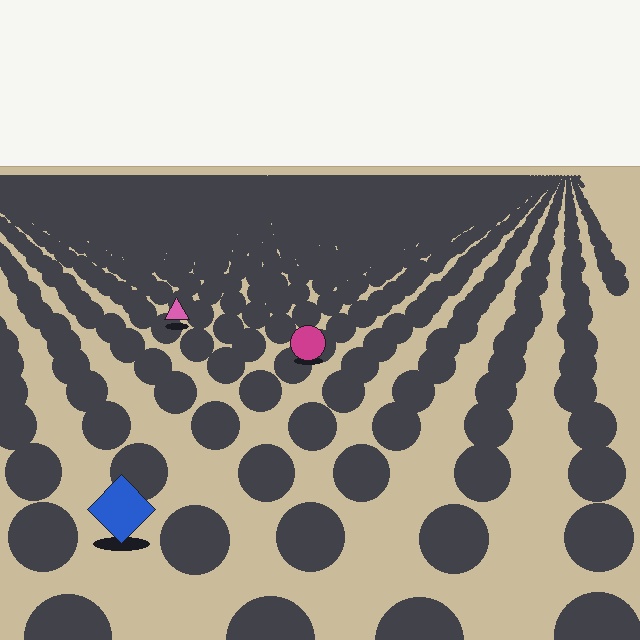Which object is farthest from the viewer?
The pink triangle is farthest from the viewer. It appears smaller and the ground texture around it is denser.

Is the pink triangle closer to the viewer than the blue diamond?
No. The blue diamond is closer — you can tell from the texture gradient: the ground texture is coarser near it.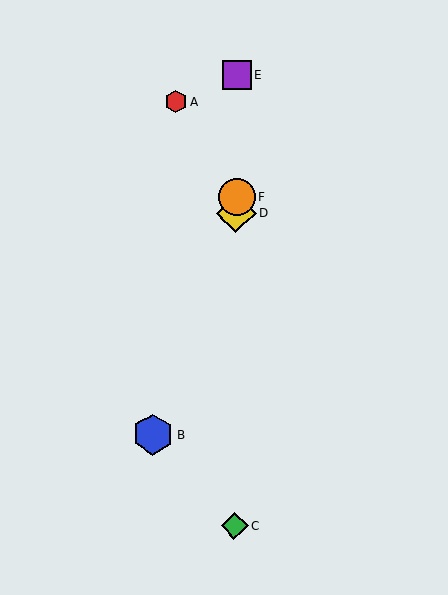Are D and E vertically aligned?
Yes, both are at x≈236.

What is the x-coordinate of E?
Object E is at x≈237.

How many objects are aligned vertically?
4 objects (C, D, E, F) are aligned vertically.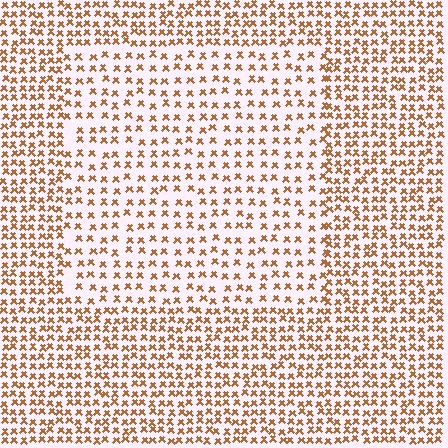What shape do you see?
I see a rectangle.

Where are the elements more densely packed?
The elements are more densely packed outside the rectangle boundary.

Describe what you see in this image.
The image contains small brown elements arranged at two different densities. A rectangle-shaped region is visible where the elements are less densely packed than the surrounding area.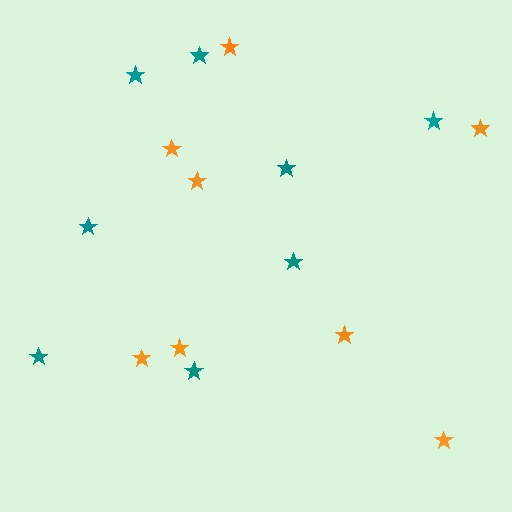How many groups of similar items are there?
There are 2 groups: one group of teal stars (8) and one group of orange stars (8).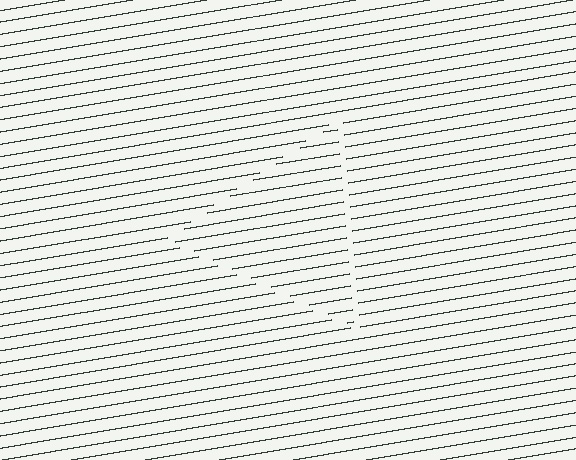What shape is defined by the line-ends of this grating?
An illusory triangle. The interior of the shape contains the same grating, shifted by half a period — the contour is defined by the phase discontinuity where line-ends from the inner and outer gratings abut.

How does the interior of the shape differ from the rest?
The interior of the shape contains the same grating, shifted by half a period — the contour is defined by the phase discontinuity where line-ends from the inner and outer gratings abut.